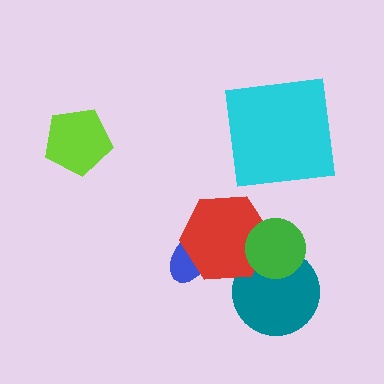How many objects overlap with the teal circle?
2 objects overlap with the teal circle.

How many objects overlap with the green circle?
2 objects overlap with the green circle.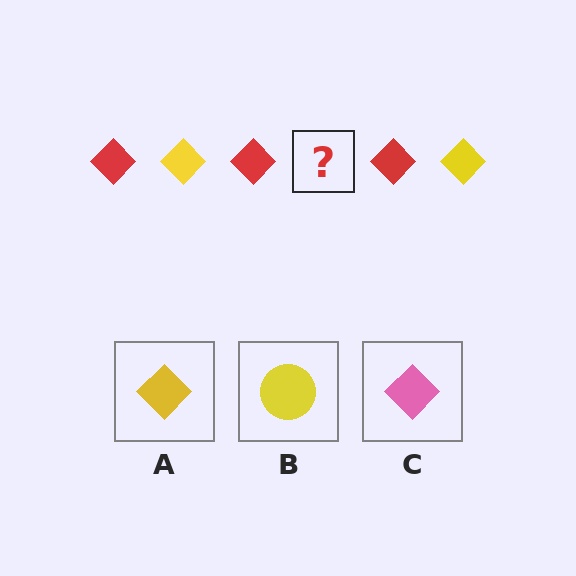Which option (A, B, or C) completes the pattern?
A.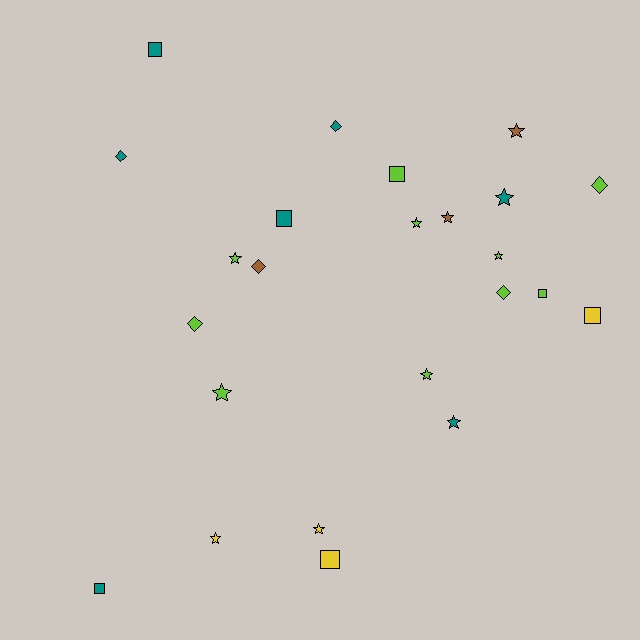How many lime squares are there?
There are 2 lime squares.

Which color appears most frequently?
Lime, with 10 objects.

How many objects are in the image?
There are 24 objects.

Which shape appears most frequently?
Star, with 11 objects.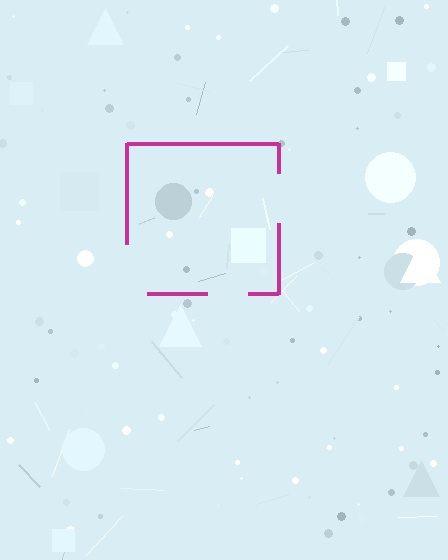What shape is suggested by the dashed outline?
The dashed outline suggests a square.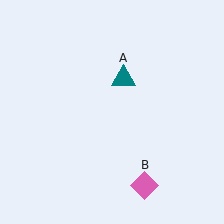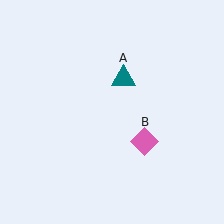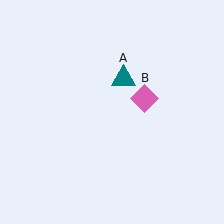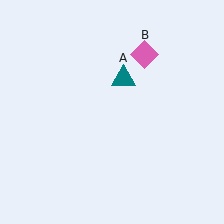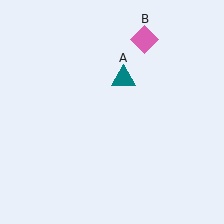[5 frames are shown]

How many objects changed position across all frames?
1 object changed position: pink diamond (object B).